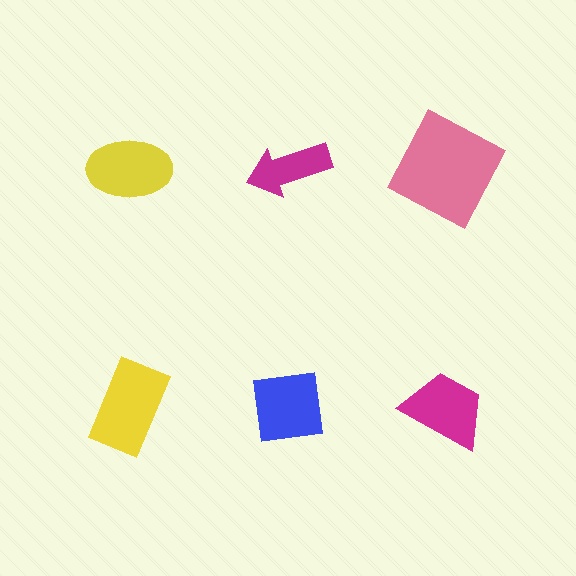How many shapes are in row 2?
3 shapes.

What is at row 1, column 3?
A pink square.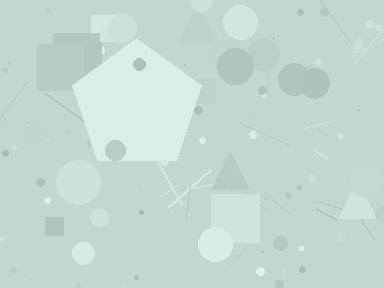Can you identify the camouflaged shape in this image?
The camouflaged shape is a pentagon.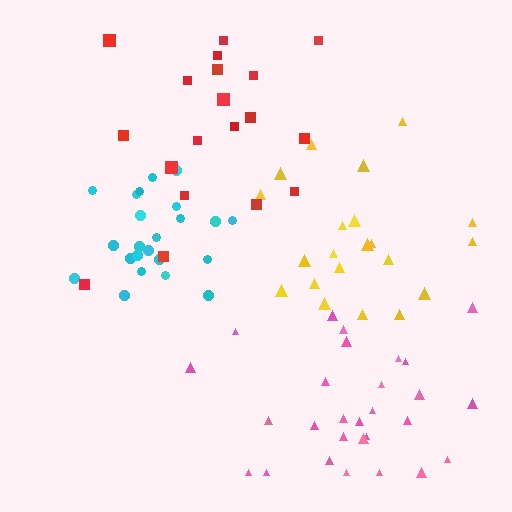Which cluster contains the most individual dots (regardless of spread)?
Pink (28).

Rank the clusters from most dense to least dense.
cyan, pink, yellow, red.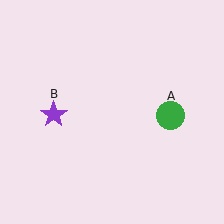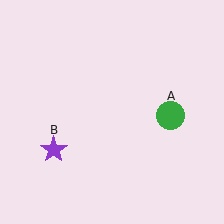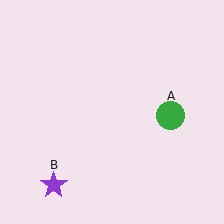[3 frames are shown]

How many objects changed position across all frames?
1 object changed position: purple star (object B).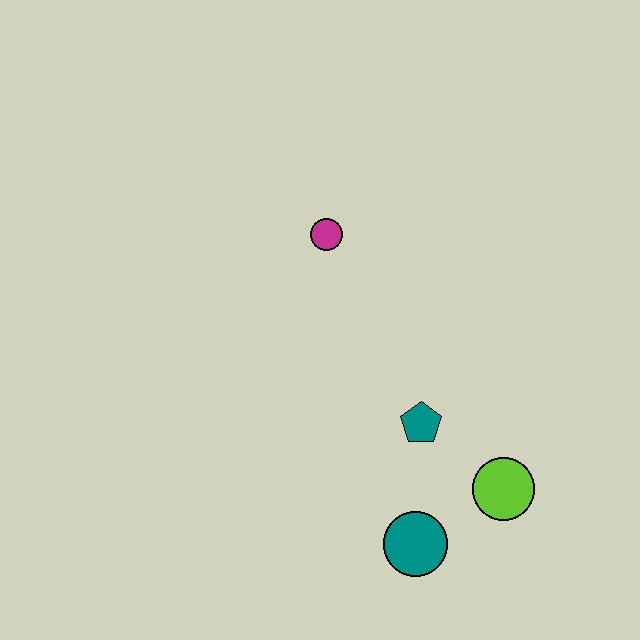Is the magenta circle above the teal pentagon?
Yes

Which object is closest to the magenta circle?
The teal pentagon is closest to the magenta circle.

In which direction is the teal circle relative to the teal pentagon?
The teal circle is below the teal pentagon.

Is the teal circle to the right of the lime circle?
No